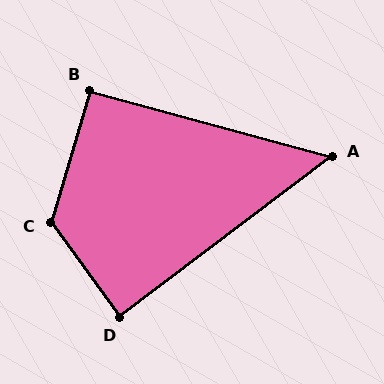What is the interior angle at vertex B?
Approximately 91 degrees (approximately right).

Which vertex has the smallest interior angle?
A, at approximately 52 degrees.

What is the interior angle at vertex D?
Approximately 89 degrees (approximately right).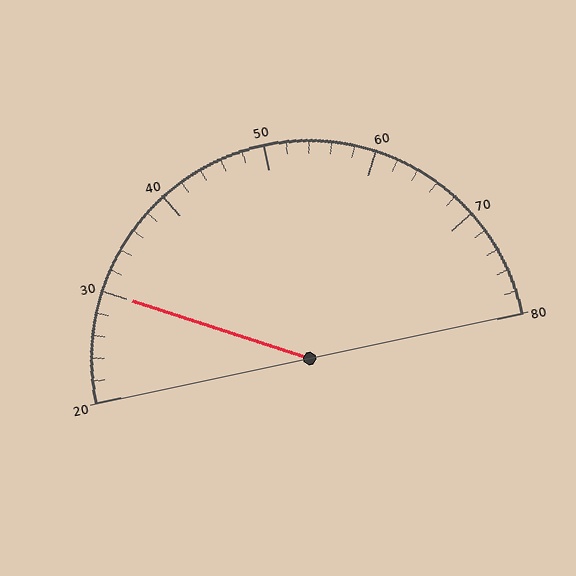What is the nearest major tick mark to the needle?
The nearest major tick mark is 30.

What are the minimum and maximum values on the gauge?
The gauge ranges from 20 to 80.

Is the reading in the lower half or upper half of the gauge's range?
The reading is in the lower half of the range (20 to 80).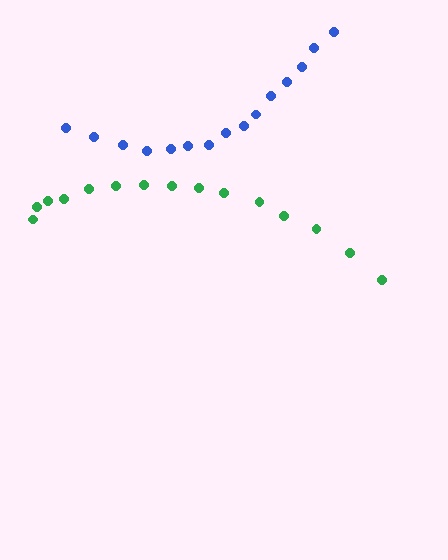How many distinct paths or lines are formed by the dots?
There are 2 distinct paths.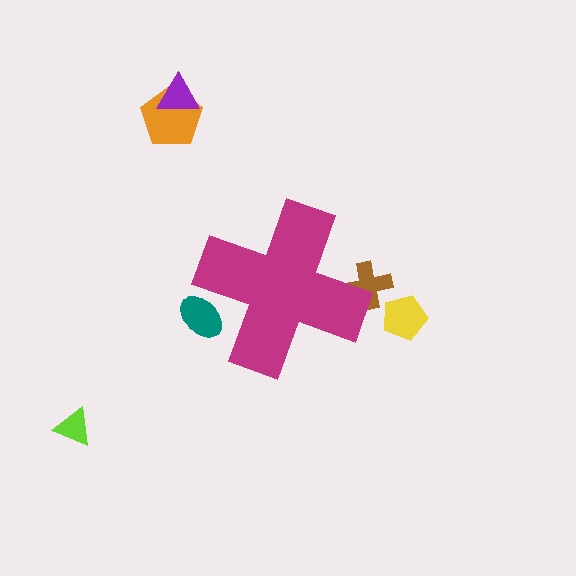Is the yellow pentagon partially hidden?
No, the yellow pentagon is fully visible.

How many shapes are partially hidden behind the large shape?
2 shapes are partially hidden.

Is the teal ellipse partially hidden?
Yes, the teal ellipse is partially hidden behind the magenta cross.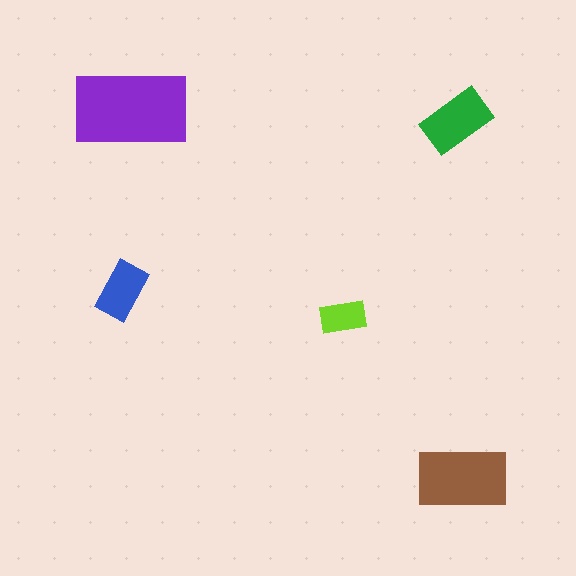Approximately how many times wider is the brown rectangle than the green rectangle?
About 1.5 times wider.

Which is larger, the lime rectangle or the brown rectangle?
The brown one.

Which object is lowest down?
The brown rectangle is bottommost.